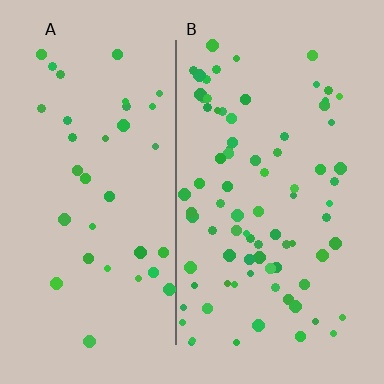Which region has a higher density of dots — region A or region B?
B (the right).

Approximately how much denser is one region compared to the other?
Approximately 2.3× — region B over region A.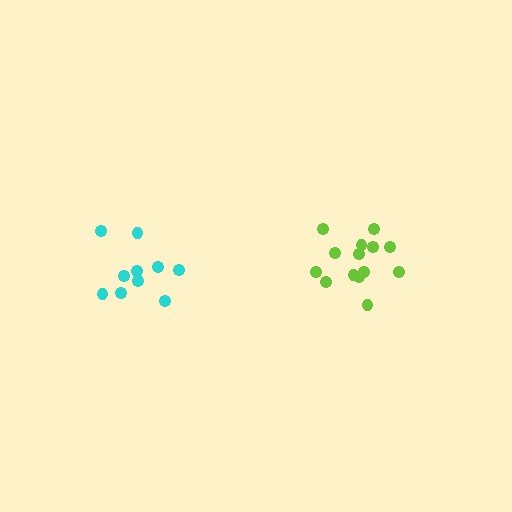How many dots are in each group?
Group 1: 10 dots, Group 2: 14 dots (24 total).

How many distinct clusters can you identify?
There are 2 distinct clusters.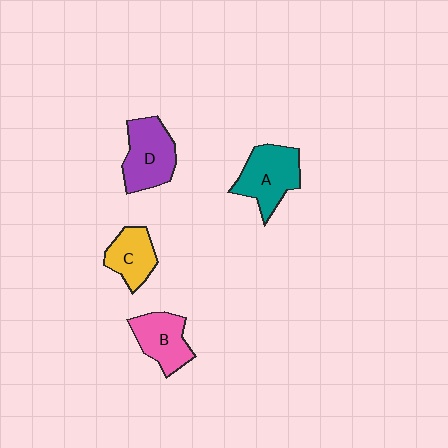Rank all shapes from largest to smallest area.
From largest to smallest: A (teal), D (purple), B (pink), C (yellow).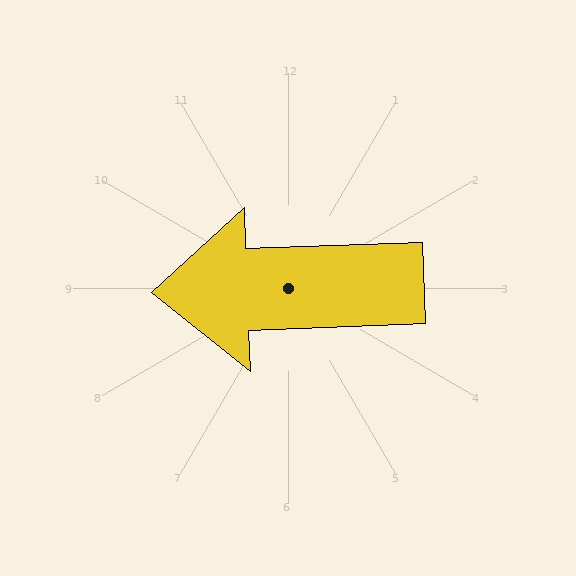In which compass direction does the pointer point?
West.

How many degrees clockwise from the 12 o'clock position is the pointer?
Approximately 268 degrees.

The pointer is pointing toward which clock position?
Roughly 9 o'clock.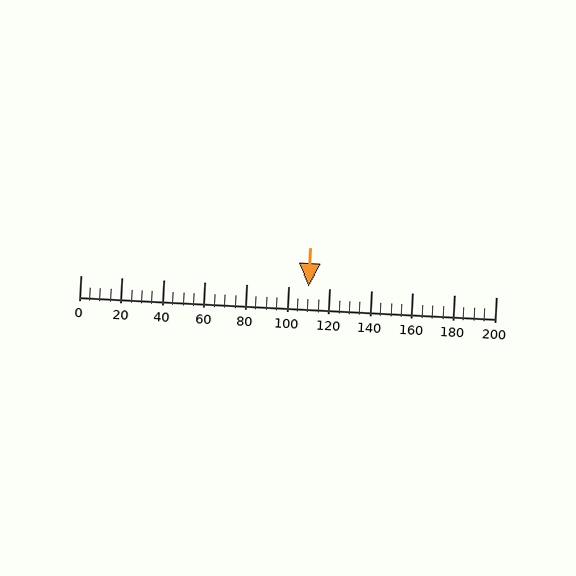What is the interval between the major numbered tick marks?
The major tick marks are spaced 20 units apart.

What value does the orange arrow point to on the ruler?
The orange arrow points to approximately 110.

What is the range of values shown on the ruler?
The ruler shows values from 0 to 200.